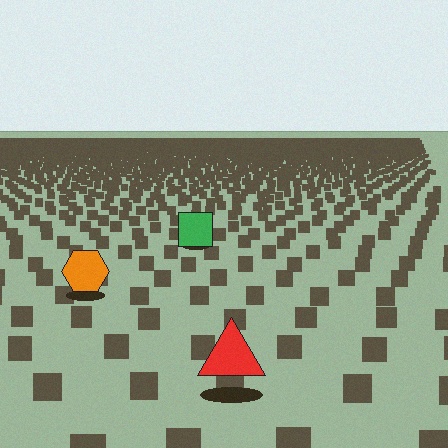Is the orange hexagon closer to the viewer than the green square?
Yes. The orange hexagon is closer — you can tell from the texture gradient: the ground texture is coarser near it.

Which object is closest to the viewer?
The red triangle is closest. The texture marks near it are larger and more spread out.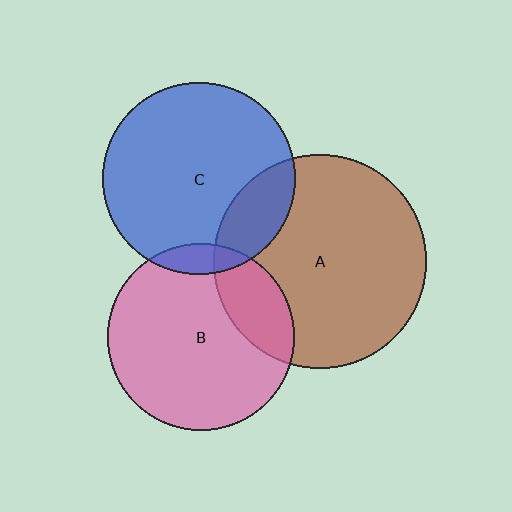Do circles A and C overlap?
Yes.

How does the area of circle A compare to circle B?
Approximately 1.3 times.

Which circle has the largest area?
Circle A (brown).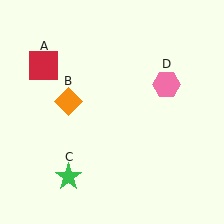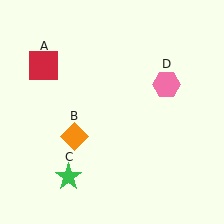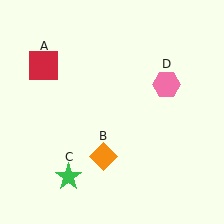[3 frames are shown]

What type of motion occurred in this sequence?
The orange diamond (object B) rotated counterclockwise around the center of the scene.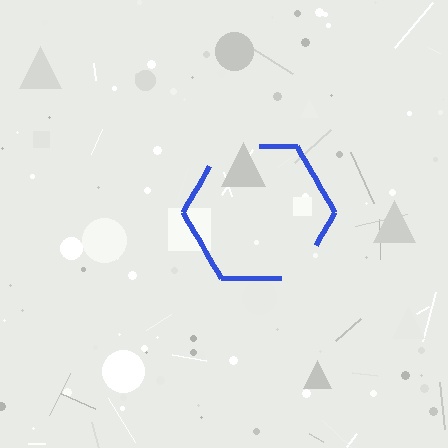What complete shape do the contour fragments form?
The contour fragments form a hexagon.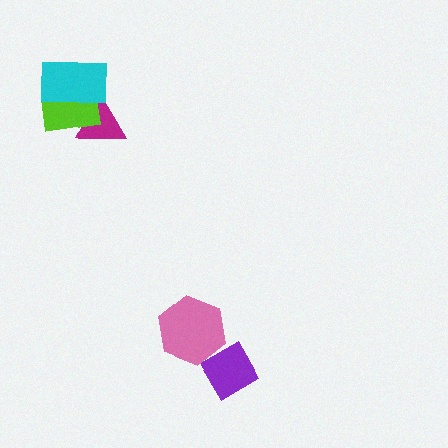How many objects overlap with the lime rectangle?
2 objects overlap with the lime rectangle.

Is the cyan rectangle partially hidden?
No, no other shape covers it.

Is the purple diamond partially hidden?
Yes, it is partially covered by another shape.